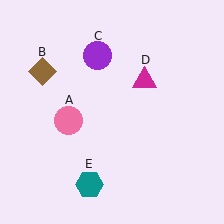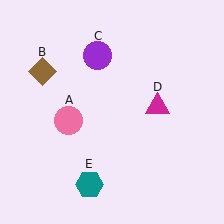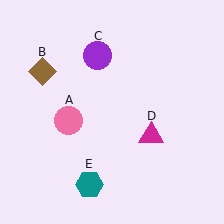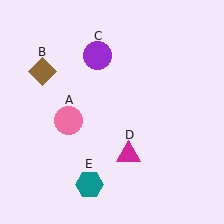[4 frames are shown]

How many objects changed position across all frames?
1 object changed position: magenta triangle (object D).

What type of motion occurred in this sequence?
The magenta triangle (object D) rotated clockwise around the center of the scene.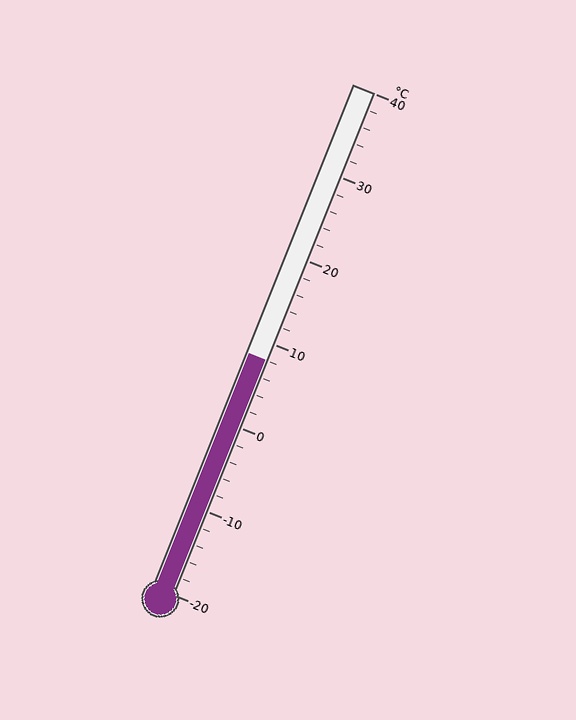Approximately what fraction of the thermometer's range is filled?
The thermometer is filled to approximately 45% of its range.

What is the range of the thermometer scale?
The thermometer scale ranges from -20°C to 40°C.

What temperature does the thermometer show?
The thermometer shows approximately 8°C.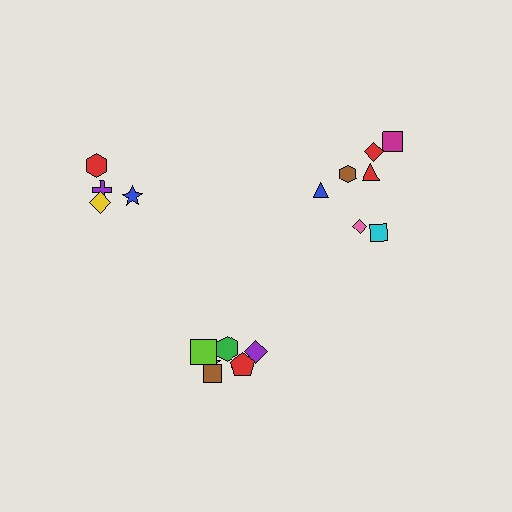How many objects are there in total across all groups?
There are 17 objects.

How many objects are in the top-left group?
There are 4 objects.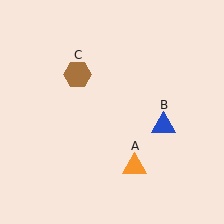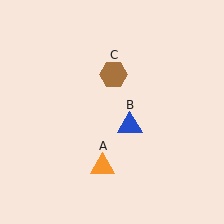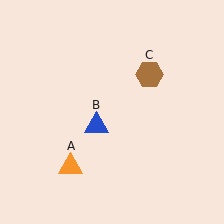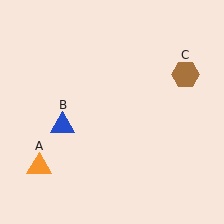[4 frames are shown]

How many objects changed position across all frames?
3 objects changed position: orange triangle (object A), blue triangle (object B), brown hexagon (object C).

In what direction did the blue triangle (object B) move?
The blue triangle (object B) moved left.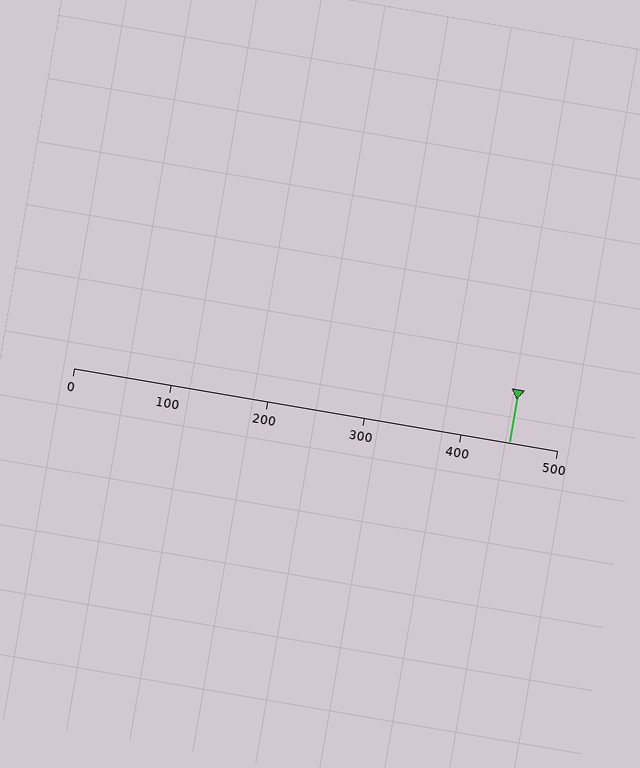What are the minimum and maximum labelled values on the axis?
The axis runs from 0 to 500.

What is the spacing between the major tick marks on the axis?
The major ticks are spaced 100 apart.